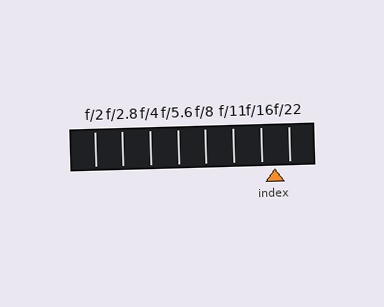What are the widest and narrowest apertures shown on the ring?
The widest aperture shown is f/2 and the narrowest is f/22.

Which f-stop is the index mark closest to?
The index mark is closest to f/16.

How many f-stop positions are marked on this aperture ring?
There are 8 f-stop positions marked.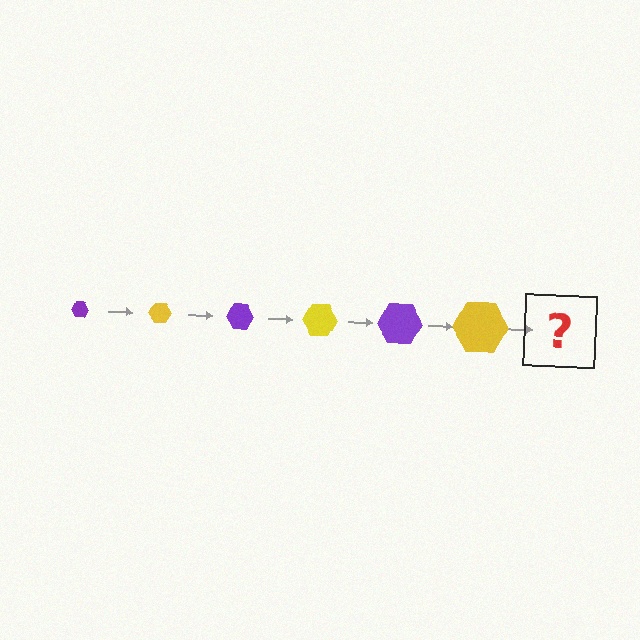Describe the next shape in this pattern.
It should be a purple hexagon, larger than the previous one.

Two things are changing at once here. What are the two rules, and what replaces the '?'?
The two rules are that the hexagon grows larger each step and the color cycles through purple and yellow. The '?' should be a purple hexagon, larger than the previous one.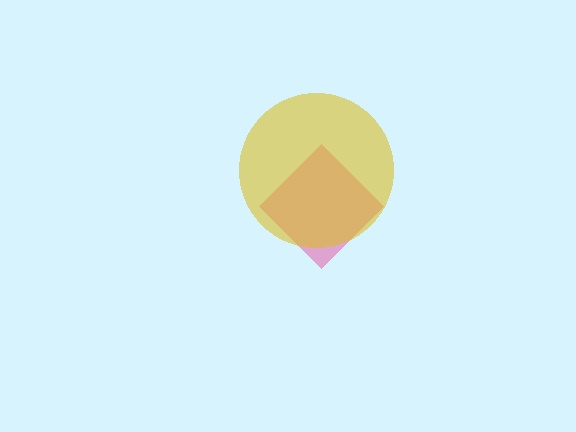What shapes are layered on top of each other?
The layered shapes are: a pink diamond, a yellow circle.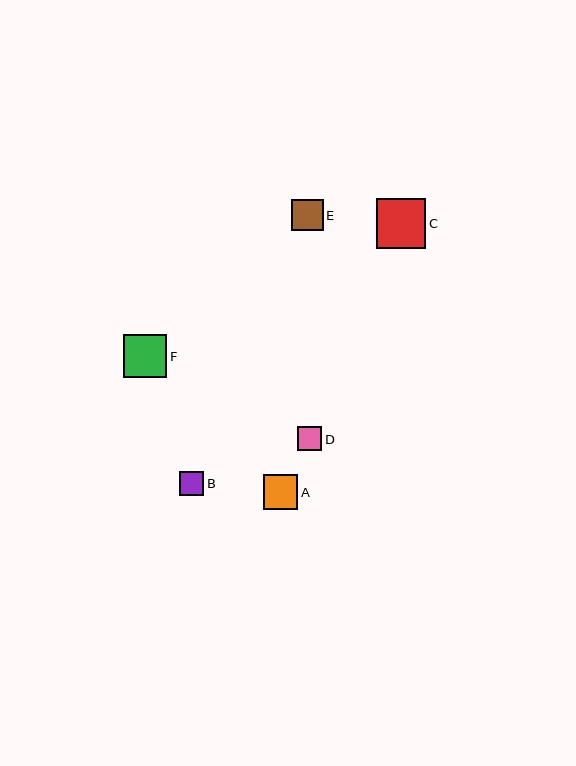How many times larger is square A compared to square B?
Square A is approximately 1.4 times the size of square B.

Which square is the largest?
Square C is the largest with a size of approximately 49 pixels.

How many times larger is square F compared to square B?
Square F is approximately 1.8 times the size of square B.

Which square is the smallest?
Square D is the smallest with a size of approximately 24 pixels.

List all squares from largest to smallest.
From largest to smallest: C, F, A, E, B, D.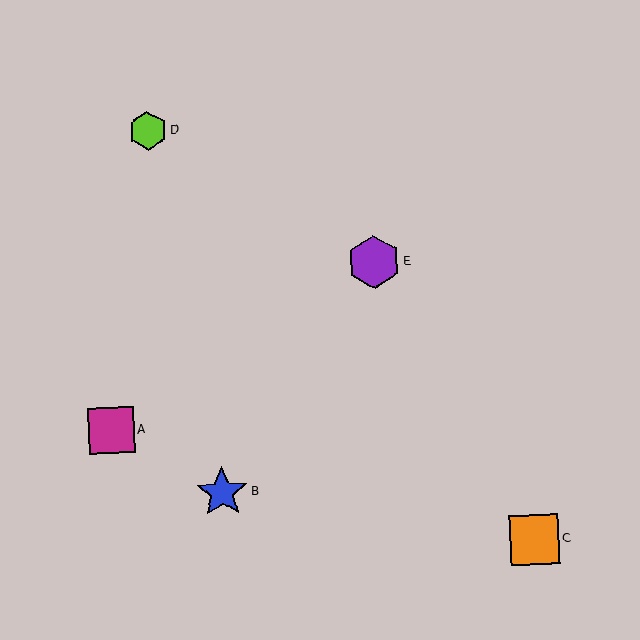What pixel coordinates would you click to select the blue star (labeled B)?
Click at (222, 492) to select the blue star B.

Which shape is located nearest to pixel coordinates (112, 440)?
The magenta square (labeled A) at (111, 430) is nearest to that location.